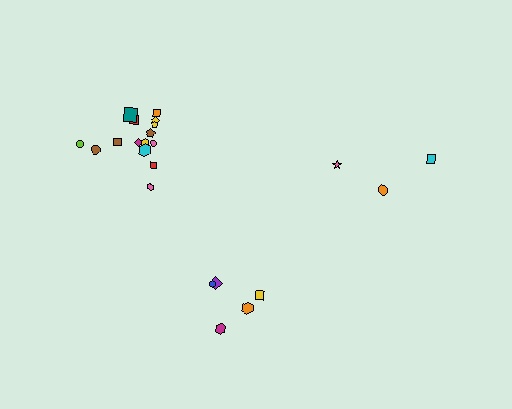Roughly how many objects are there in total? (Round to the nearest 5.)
Roughly 25 objects in total.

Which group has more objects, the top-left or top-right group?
The top-left group.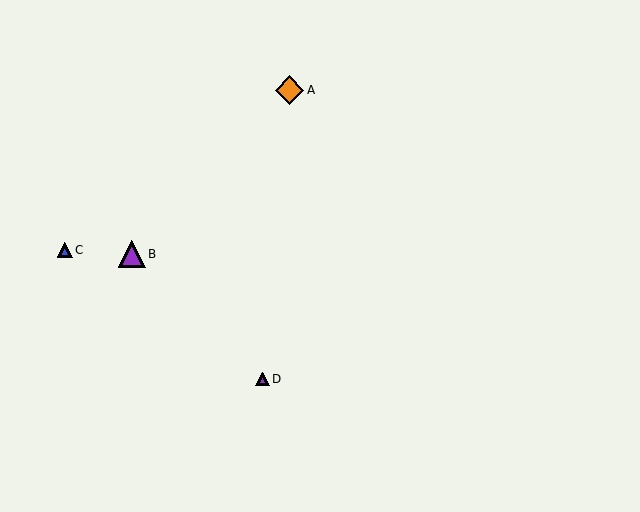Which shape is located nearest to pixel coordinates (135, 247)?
The purple triangle (labeled B) at (132, 254) is nearest to that location.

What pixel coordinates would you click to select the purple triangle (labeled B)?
Click at (132, 254) to select the purple triangle B.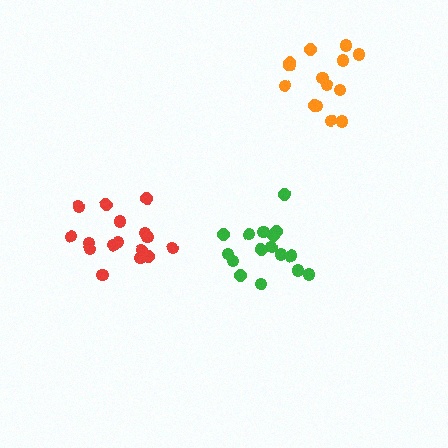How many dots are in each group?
Group 1: 16 dots, Group 2: 14 dots, Group 3: 16 dots (46 total).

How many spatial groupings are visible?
There are 3 spatial groupings.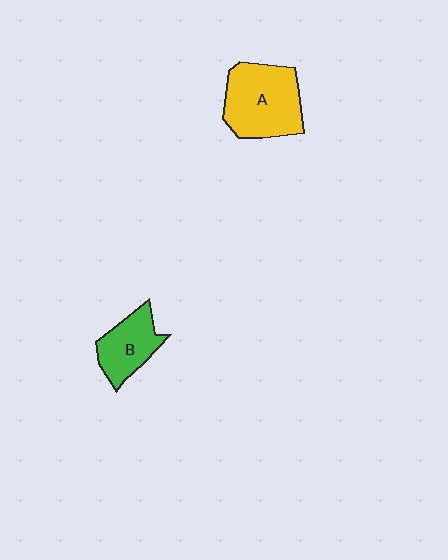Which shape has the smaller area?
Shape B (green).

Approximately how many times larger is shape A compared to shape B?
Approximately 1.6 times.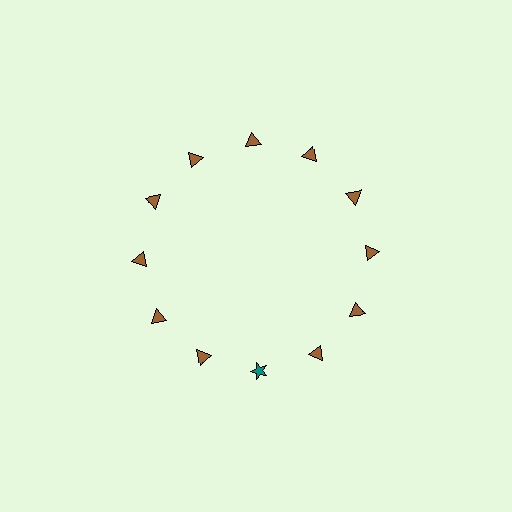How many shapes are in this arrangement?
There are 12 shapes arranged in a ring pattern.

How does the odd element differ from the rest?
It differs in both color (teal instead of brown) and shape (star instead of triangle).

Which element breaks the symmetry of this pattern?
The teal star at roughly the 6 o'clock position breaks the symmetry. All other shapes are brown triangles.